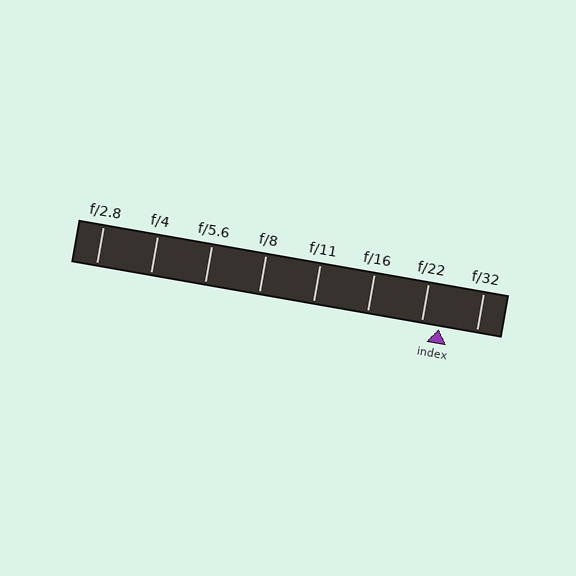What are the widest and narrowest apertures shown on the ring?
The widest aperture shown is f/2.8 and the narrowest is f/32.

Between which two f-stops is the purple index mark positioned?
The index mark is between f/22 and f/32.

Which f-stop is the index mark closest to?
The index mark is closest to f/22.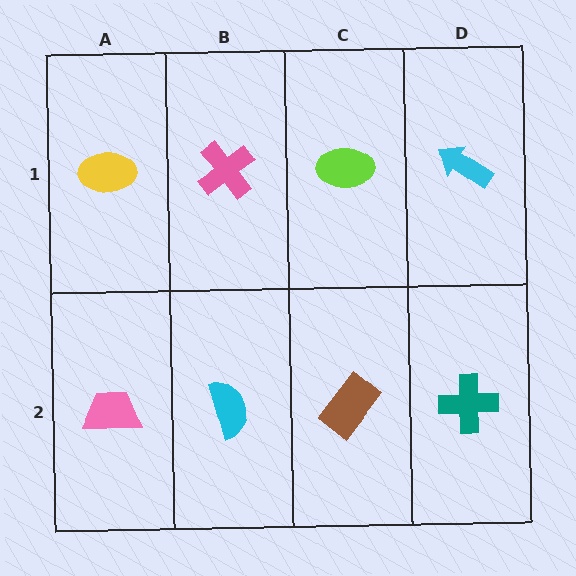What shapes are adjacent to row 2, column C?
A lime ellipse (row 1, column C), a cyan semicircle (row 2, column B), a teal cross (row 2, column D).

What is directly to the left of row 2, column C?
A cyan semicircle.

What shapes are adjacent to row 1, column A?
A pink trapezoid (row 2, column A), a pink cross (row 1, column B).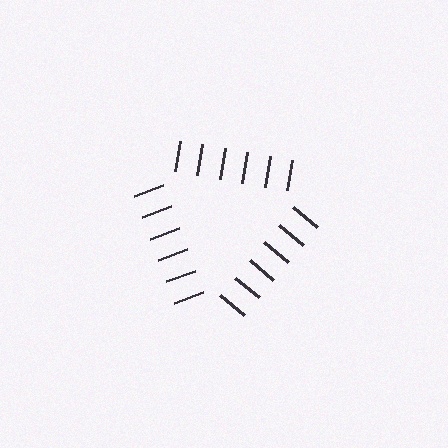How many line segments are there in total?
18 — 6 along each of the 3 edges.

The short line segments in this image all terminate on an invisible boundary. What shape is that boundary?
An illusory triangle — the line segments terminate on its edges but no continuous stroke is drawn.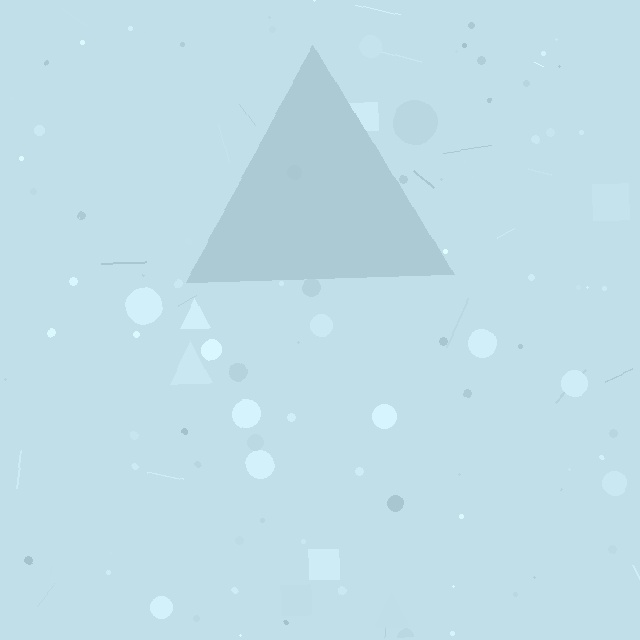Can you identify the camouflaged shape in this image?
The camouflaged shape is a triangle.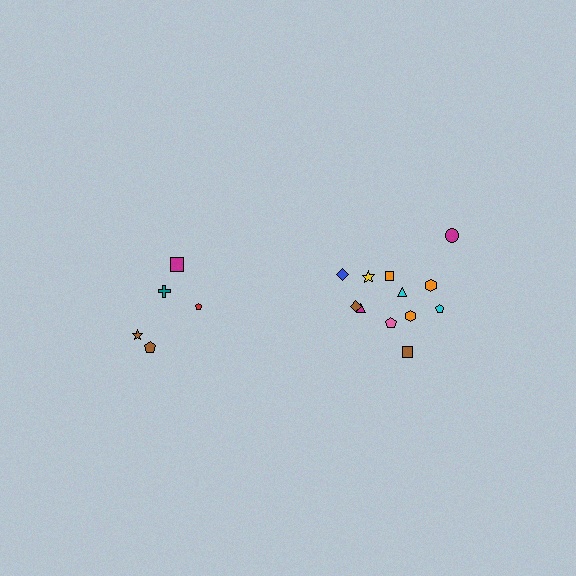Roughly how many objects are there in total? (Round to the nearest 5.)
Roughly 15 objects in total.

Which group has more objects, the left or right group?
The right group.